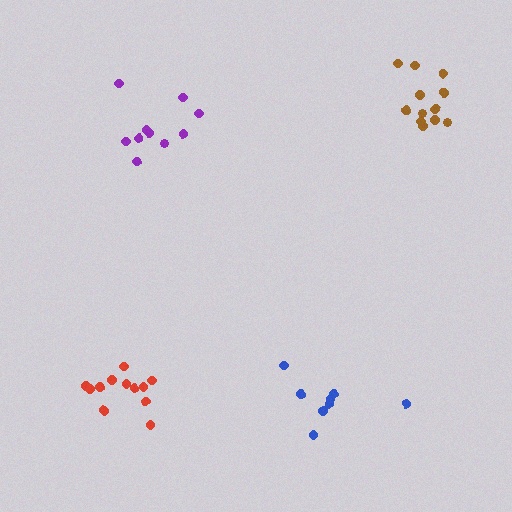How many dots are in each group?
Group 1: 12 dots, Group 2: 12 dots, Group 3: 10 dots, Group 4: 8 dots (42 total).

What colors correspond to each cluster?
The clusters are colored: red, brown, purple, blue.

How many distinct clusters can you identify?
There are 4 distinct clusters.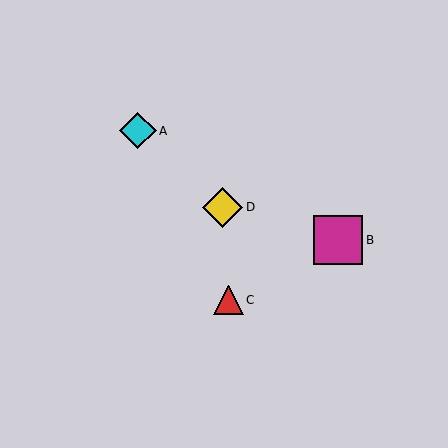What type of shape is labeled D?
Shape D is a yellow diamond.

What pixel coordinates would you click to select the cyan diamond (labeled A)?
Click at (138, 131) to select the cyan diamond A.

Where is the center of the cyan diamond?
The center of the cyan diamond is at (138, 131).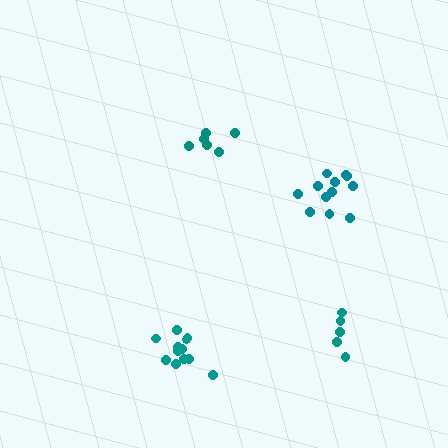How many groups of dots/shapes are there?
There are 4 groups.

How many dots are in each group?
Group 1: 6 dots, Group 2: 12 dots, Group 3: 6 dots, Group 4: 12 dots (36 total).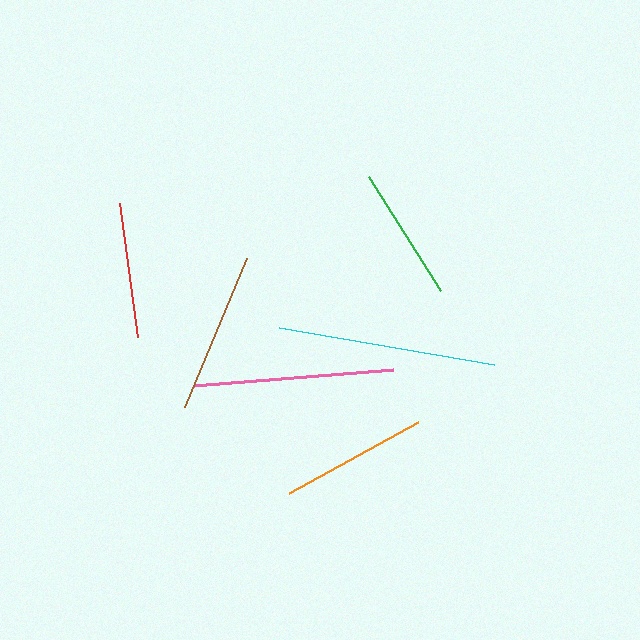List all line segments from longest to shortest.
From longest to shortest: cyan, pink, brown, orange, red, green.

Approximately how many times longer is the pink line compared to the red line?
The pink line is approximately 1.5 times the length of the red line.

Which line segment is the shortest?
The green line is the shortest at approximately 134 pixels.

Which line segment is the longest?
The cyan line is the longest at approximately 218 pixels.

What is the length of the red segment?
The red segment is approximately 135 pixels long.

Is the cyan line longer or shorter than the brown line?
The cyan line is longer than the brown line.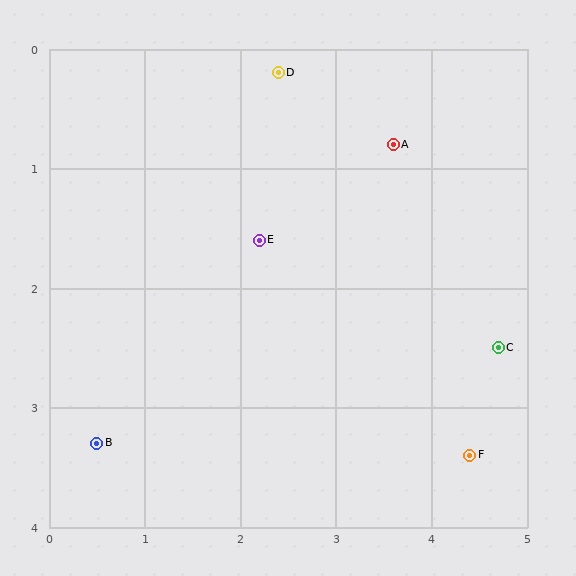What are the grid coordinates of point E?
Point E is at approximately (2.2, 1.6).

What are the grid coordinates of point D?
Point D is at approximately (2.4, 0.2).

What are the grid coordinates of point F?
Point F is at approximately (4.4, 3.4).